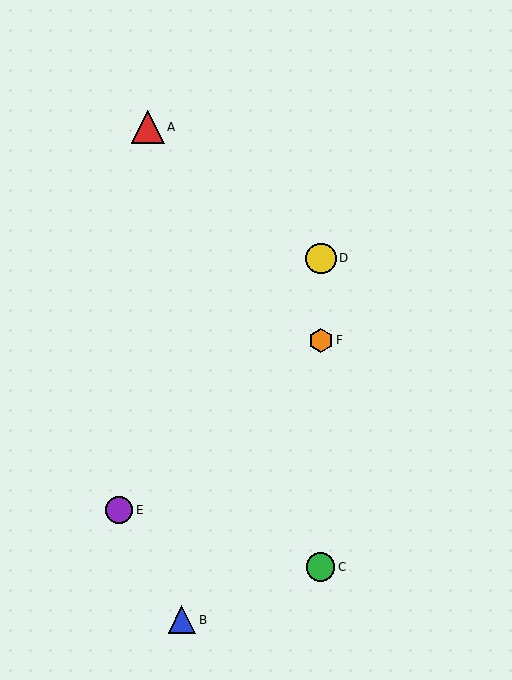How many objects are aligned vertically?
3 objects (C, D, F) are aligned vertically.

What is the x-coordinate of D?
Object D is at x≈321.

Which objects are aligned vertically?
Objects C, D, F are aligned vertically.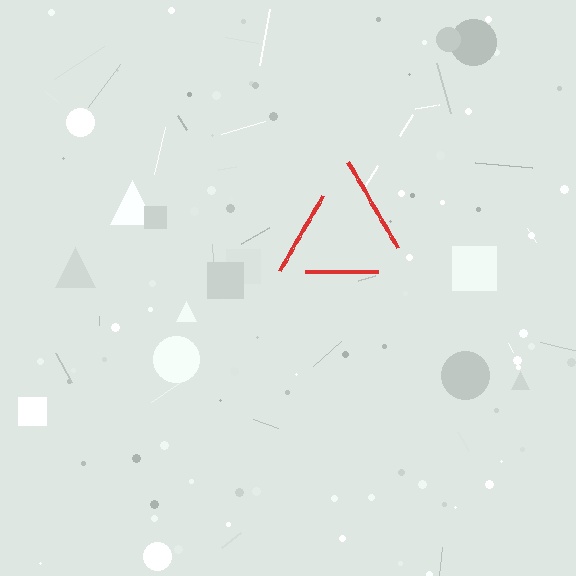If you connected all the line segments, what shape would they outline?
They would outline a triangle.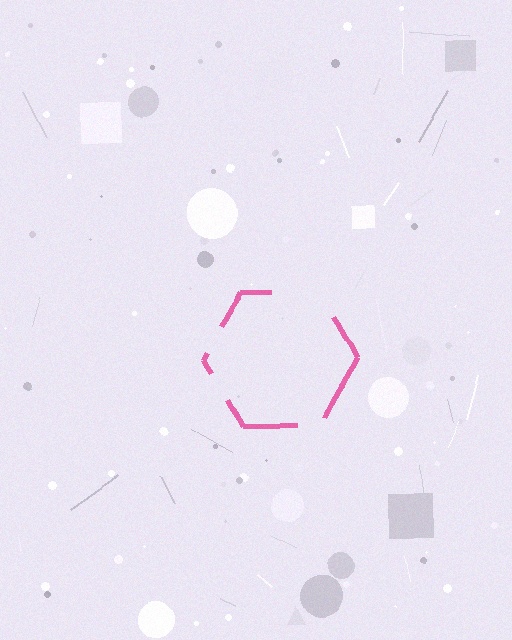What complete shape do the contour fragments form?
The contour fragments form a hexagon.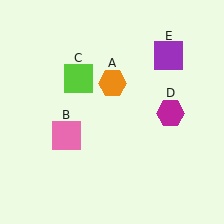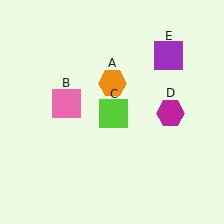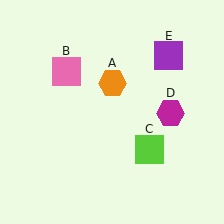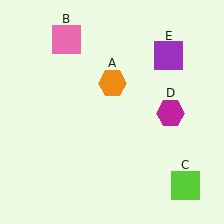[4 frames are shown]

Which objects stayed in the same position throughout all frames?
Orange hexagon (object A) and magenta hexagon (object D) and purple square (object E) remained stationary.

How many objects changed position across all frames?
2 objects changed position: pink square (object B), lime square (object C).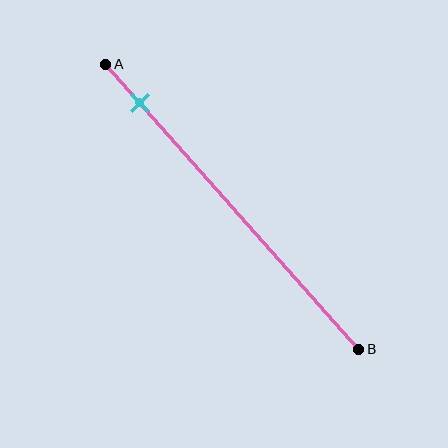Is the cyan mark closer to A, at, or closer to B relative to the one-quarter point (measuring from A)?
The cyan mark is closer to point A than the one-quarter point of segment AB.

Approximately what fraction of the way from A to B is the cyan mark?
The cyan mark is approximately 15% of the way from A to B.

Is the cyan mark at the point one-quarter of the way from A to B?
No, the mark is at about 15% from A, not at the 25% one-quarter point.